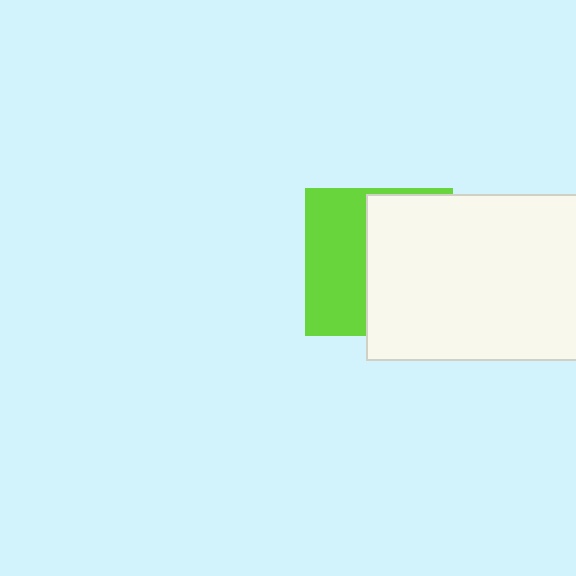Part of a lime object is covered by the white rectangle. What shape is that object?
It is a square.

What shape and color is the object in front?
The object in front is a white rectangle.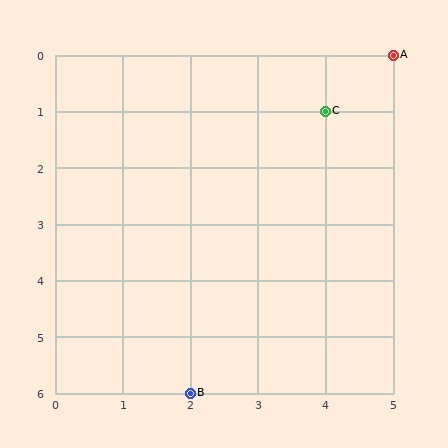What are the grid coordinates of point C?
Point C is at grid coordinates (4, 1).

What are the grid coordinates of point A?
Point A is at grid coordinates (5, 0).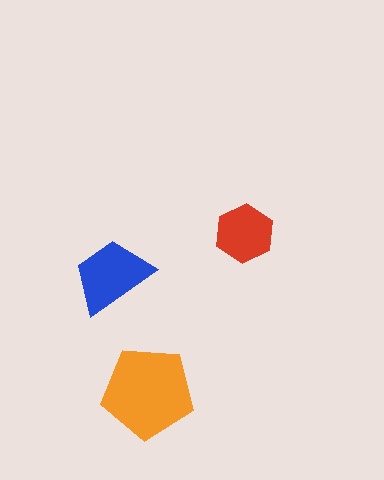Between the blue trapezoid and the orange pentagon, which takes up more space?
The orange pentagon.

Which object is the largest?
The orange pentagon.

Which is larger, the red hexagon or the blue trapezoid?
The blue trapezoid.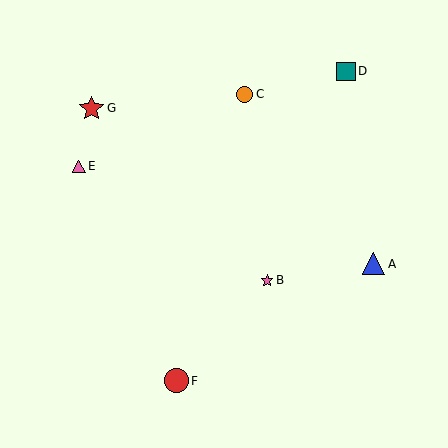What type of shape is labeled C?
Shape C is an orange circle.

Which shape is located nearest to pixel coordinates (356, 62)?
The teal square (labeled D) at (346, 71) is nearest to that location.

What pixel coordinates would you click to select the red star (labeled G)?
Click at (92, 108) to select the red star G.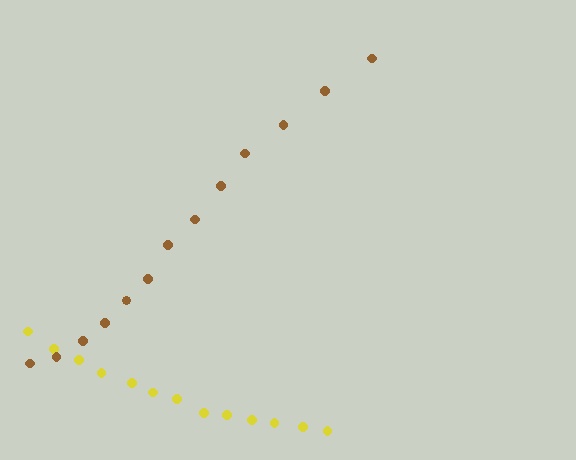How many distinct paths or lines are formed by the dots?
There are 2 distinct paths.